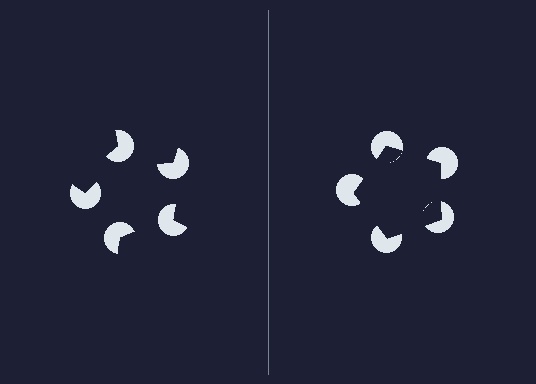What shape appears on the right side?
An illusory pentagon.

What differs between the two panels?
The pac-man discs are positioned identically on both sides; only the wedge orientations differ. On the right they align to a pentagon; on the left they are misaligned.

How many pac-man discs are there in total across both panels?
10 — 5 on each side.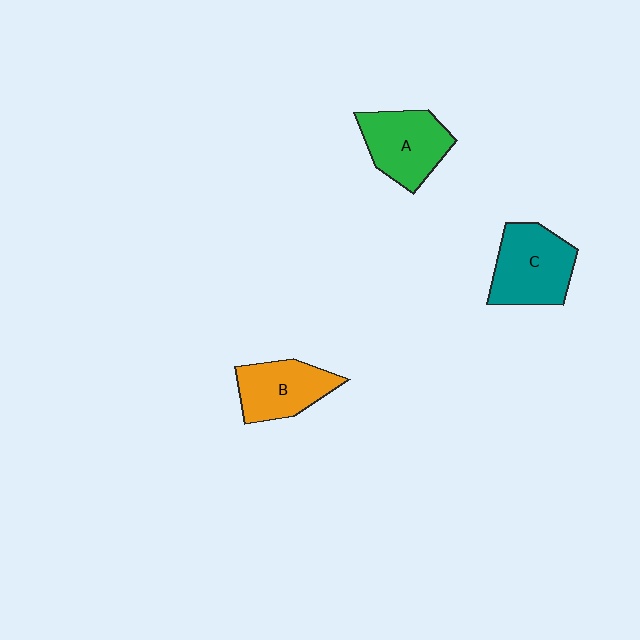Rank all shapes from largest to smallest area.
From largest to smallest: C (teal), A (green), B (orange).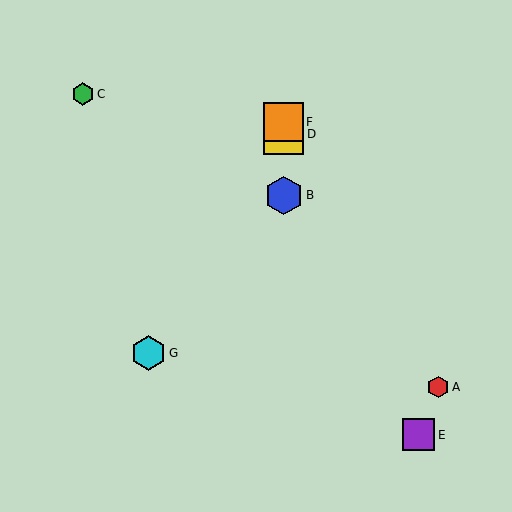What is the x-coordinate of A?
Object A is at x≈438.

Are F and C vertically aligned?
No, F is at x≈284 and C is at x≈83.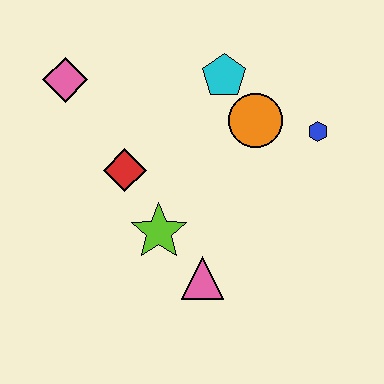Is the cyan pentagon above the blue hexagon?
Yes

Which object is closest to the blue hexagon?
The orange circle is closest to the blue hexagon.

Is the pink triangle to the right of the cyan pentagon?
No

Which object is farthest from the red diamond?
The blue hexagon is farthest from the red diamond.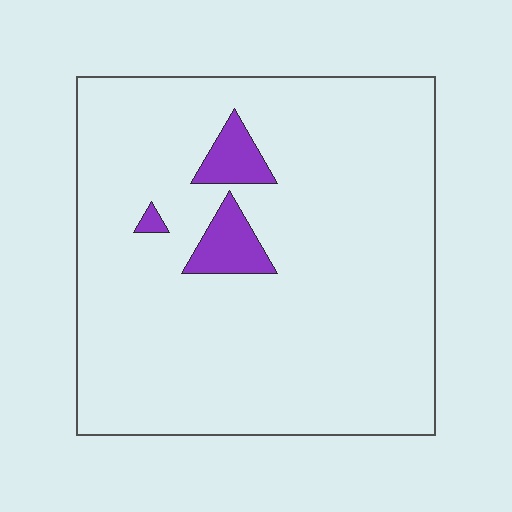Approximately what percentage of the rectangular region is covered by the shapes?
Approximately 5%.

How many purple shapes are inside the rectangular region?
3.